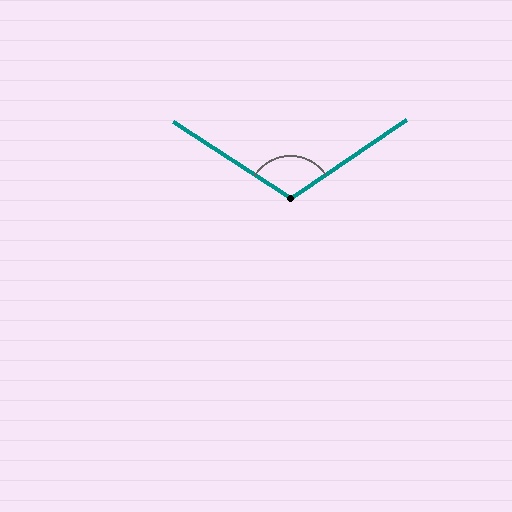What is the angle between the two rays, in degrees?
Approximately 113 degrees.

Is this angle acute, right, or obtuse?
It is obtuse.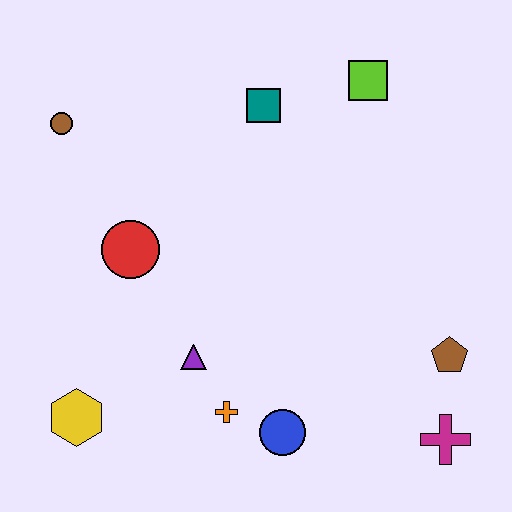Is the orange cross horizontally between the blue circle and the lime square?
No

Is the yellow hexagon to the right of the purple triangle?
No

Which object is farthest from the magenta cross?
The brown circle is farthest from the magenta cross.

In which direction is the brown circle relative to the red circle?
The brown circle is above the red circle.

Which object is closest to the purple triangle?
The orange cross is closest to the purple triangle.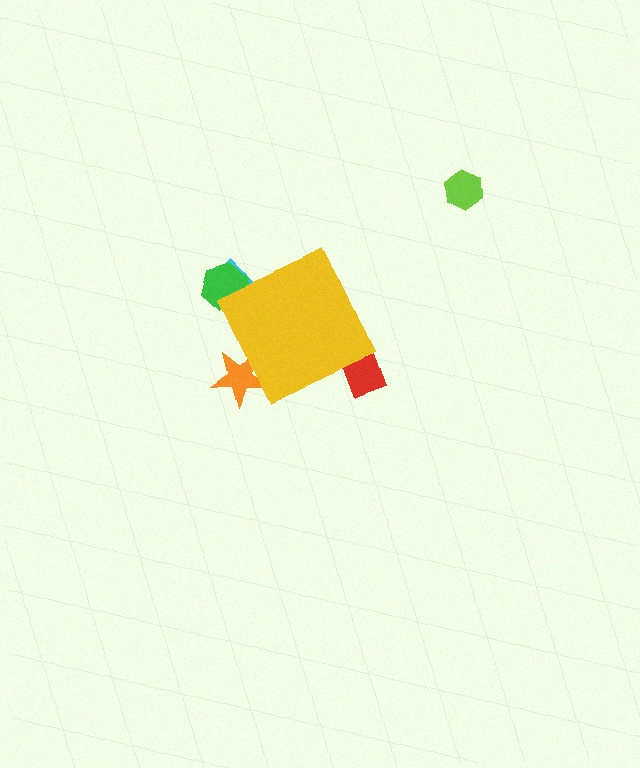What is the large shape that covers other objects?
A yellow diamond.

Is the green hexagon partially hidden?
Yes, the green hexagon is partially hidden behind the yellow diamond.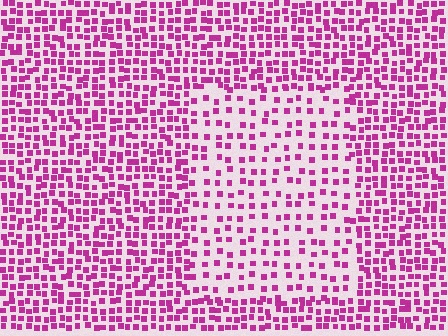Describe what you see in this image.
The image contains small magenta elements arranged at two different densities. A rectangle-shaped region is visible where the elements are less densely packed than the surrounding area.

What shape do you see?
I see a rectangle.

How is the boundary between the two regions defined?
The boundary is defined by a change in element density (approximately 2.0x ratio). All elements are the same color, size, and shape.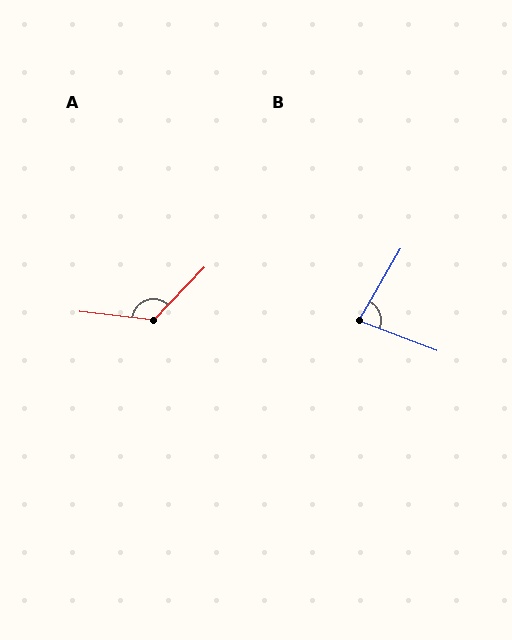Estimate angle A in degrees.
Approximately 127 degrees.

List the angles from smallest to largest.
B (81°), A (127°).